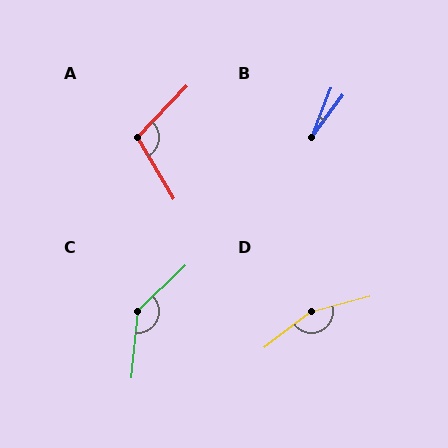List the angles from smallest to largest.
B (16°), A (105°), C (139°), D (157°).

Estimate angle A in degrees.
Approximately 105 degrees.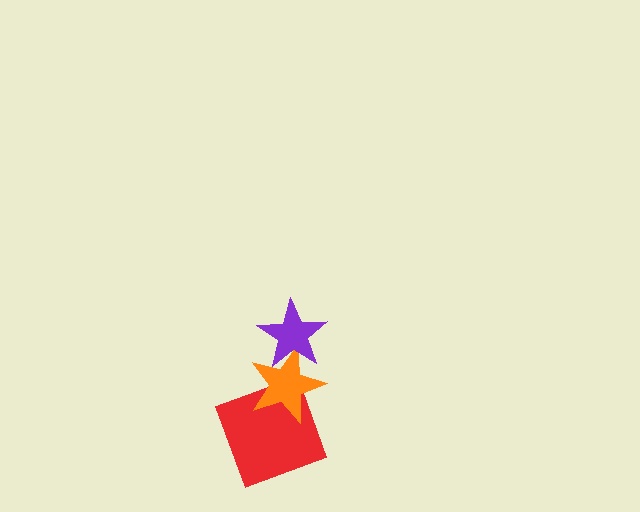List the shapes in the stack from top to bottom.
From top to bottom: the purple star, the orange star, the red square.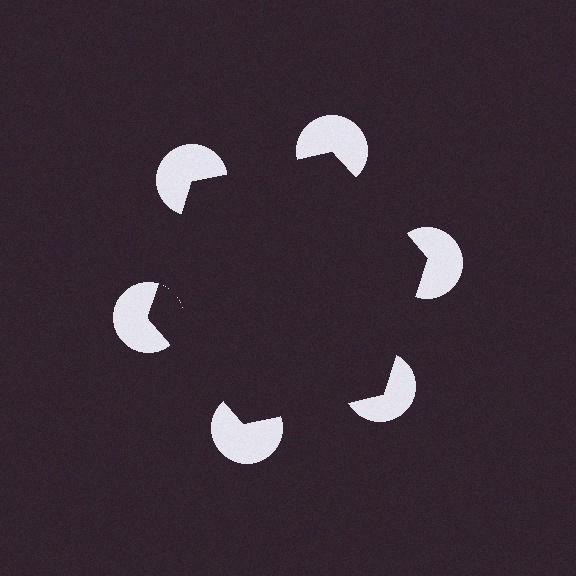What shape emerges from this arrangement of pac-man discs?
An illusory hexagon — its edges are inferred from the aligned wedge cuts in the pac-man discs, not physically drawn.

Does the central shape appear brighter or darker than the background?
It typically appears slightly darker than the background, even though no actual brightness change is drawn.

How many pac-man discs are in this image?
There are 6 — one at each vertex of the illusory hexagon.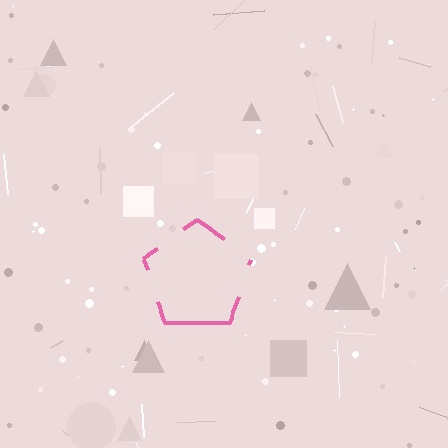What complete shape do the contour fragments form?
The contour fragments form a pentagon.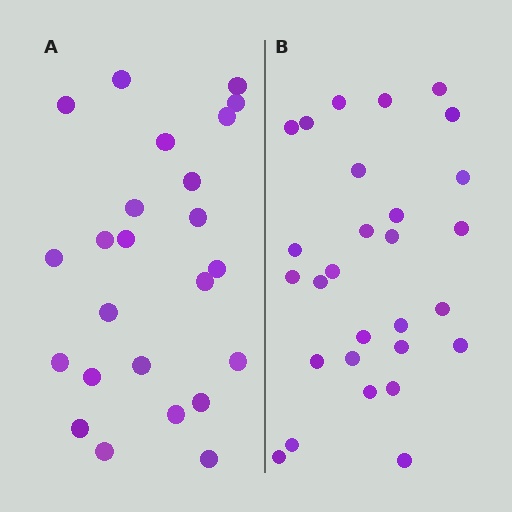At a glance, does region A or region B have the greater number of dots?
Region B (the right region) has more dots.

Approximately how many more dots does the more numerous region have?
Region B has about 4 more dots than region A.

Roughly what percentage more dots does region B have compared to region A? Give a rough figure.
About 15% more.